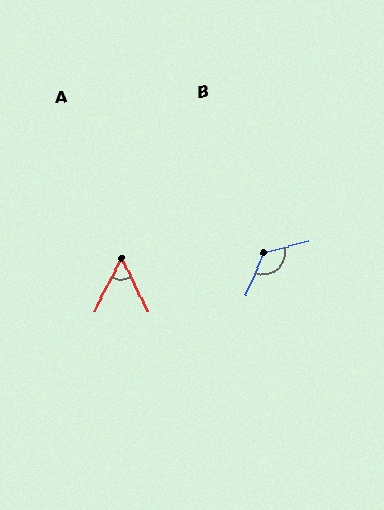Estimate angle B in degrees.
Approximately 128 degrees.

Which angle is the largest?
B, at approximately 128 degrees.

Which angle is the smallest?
A, at approximately 52 degrees.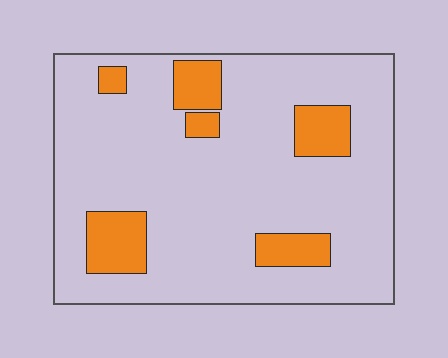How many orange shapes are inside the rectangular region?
6.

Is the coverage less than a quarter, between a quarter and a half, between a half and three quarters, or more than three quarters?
Less than a quarter.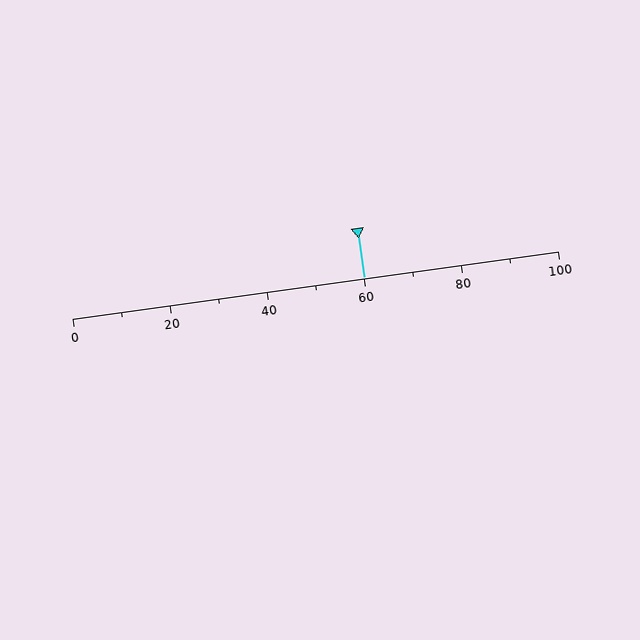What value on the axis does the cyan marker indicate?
The marker indicates approximately 60.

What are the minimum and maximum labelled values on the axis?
The axis runs from 0 to 100.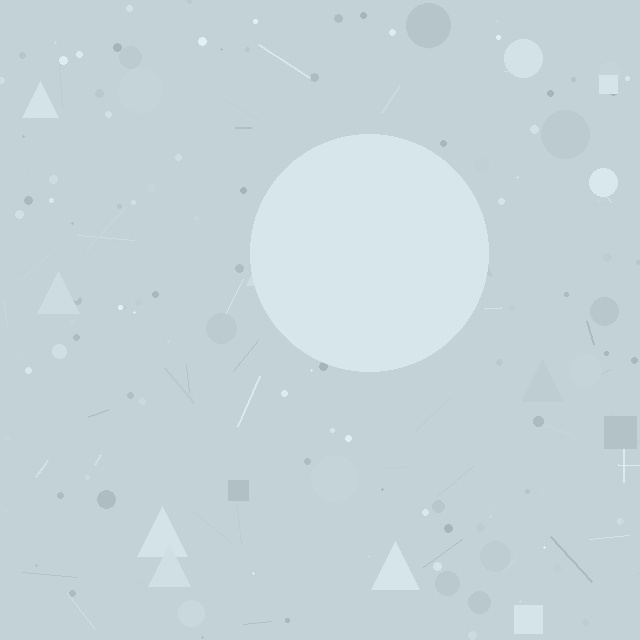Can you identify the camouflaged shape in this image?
The camouflaged shape is a circle.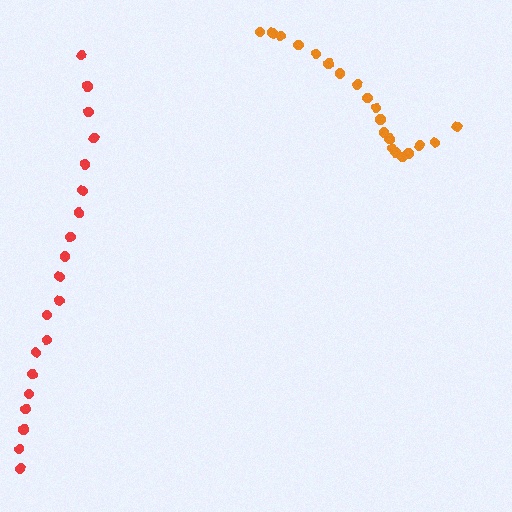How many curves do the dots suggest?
There are 2 distinct paths.